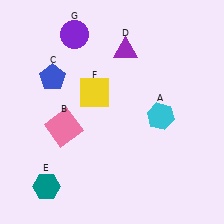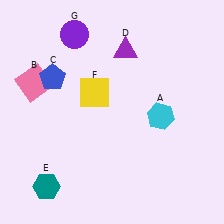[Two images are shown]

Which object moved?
The pink square (B) moved up.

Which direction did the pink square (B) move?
The pink square (B) moved up.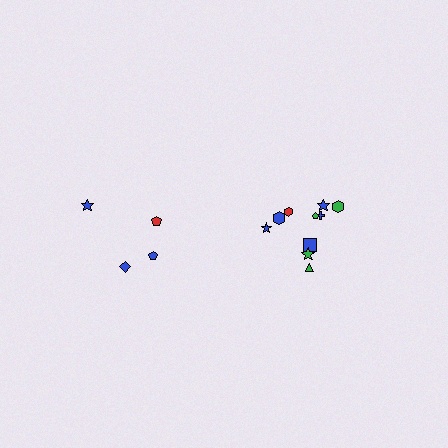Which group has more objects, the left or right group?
The right group.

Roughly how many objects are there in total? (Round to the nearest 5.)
Roughly 15 objects in total.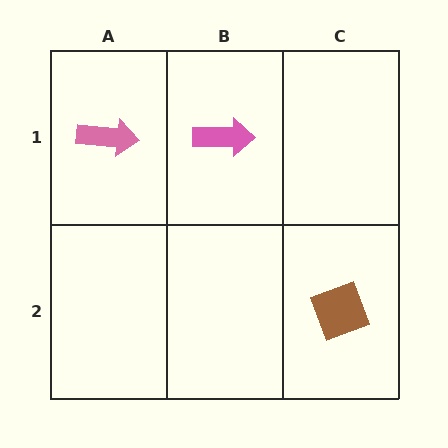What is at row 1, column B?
A pink arrow.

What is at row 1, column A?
A pink arrow.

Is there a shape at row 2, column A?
No, that cell is empty.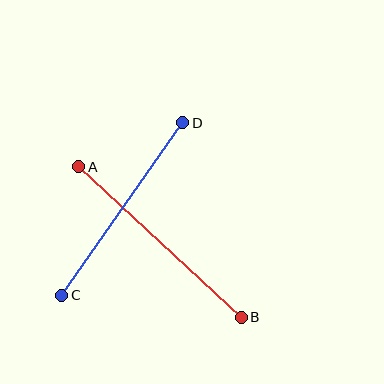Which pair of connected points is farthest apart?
Points A and B are farthest apart.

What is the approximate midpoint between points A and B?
The midpoint is at approximately (160, 242) pixels.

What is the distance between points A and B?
The distance is approximately 222 pixels.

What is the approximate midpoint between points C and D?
The midpoint is at approximately (122, 209) pixels.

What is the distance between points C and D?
The distance is approximately 211 pixels.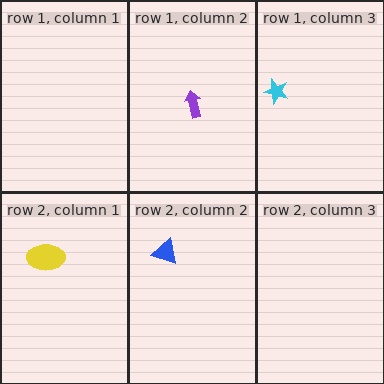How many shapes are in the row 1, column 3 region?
1.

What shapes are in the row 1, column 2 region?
The purple arrow.